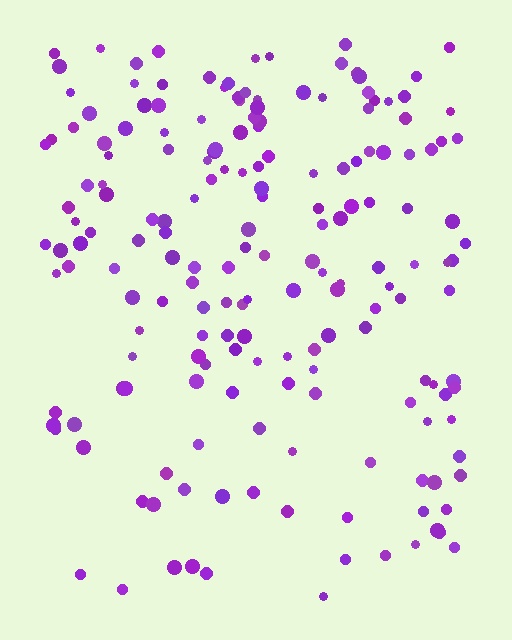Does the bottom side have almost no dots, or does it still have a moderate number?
Still a moderate number, just noticeably fewer than the top.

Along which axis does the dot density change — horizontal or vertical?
Vertical.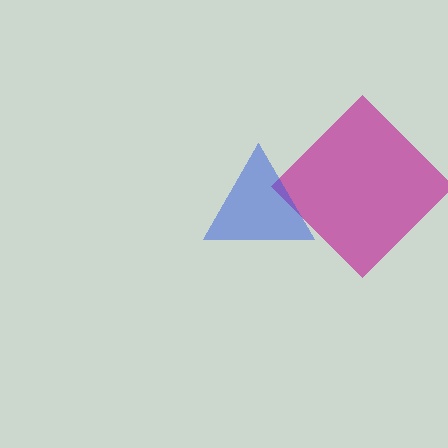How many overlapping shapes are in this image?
There are 2 overlapping shapes in the image.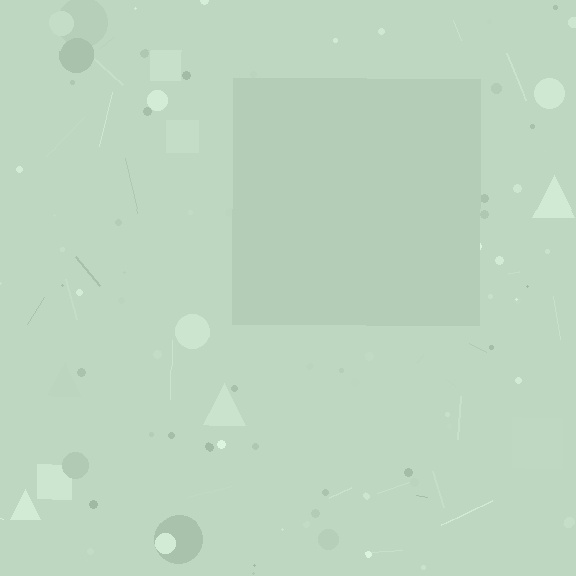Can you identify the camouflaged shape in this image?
The camouflaged shape is a square.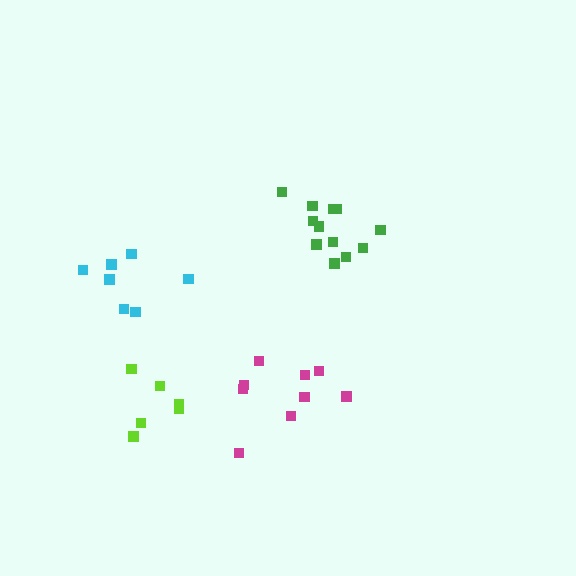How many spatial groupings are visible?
There are 4 spatial groupings.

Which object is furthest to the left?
The cyan cluster is leftmost.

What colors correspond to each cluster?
The clusters are colored: green, magenta, lime, cyan.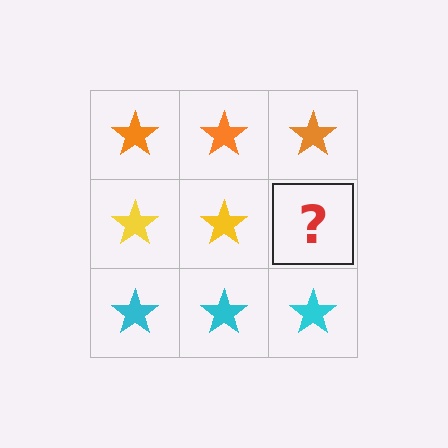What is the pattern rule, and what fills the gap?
The rule is that each row has a consistent color. The gap should be filled with a yellow star.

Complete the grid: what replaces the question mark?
The question mark should be replaced with a yellow star.